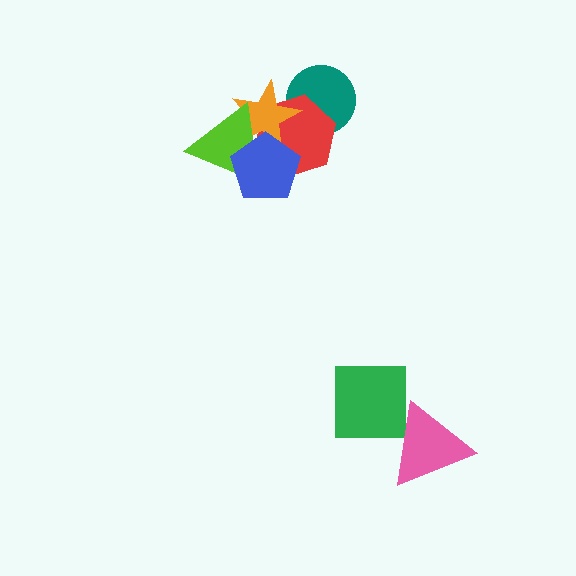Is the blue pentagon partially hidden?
No, no other shape covers it.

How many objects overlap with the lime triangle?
3 objects overlap with the lime triangle.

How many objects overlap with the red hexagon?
4 objects overlap with the red hexagon.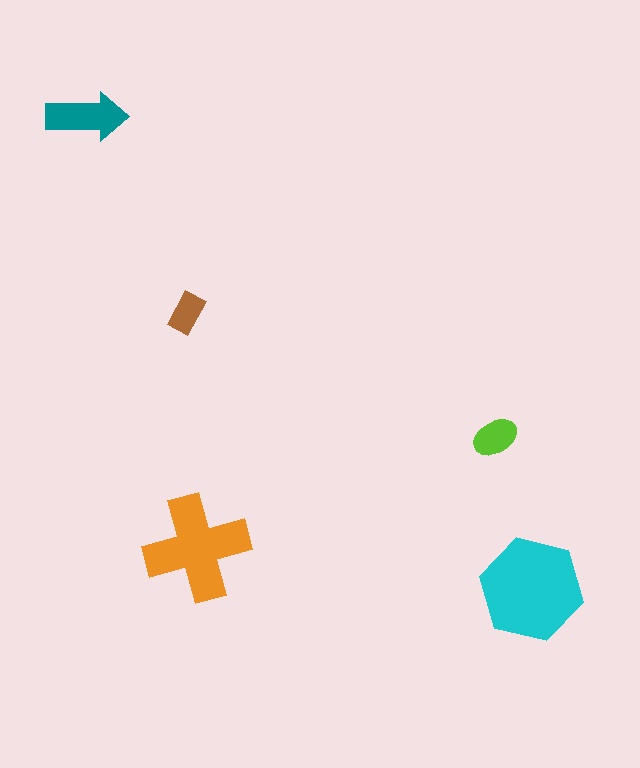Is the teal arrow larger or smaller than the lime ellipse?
Larger.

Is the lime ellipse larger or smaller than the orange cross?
Smaller.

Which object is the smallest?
The brown rectangle.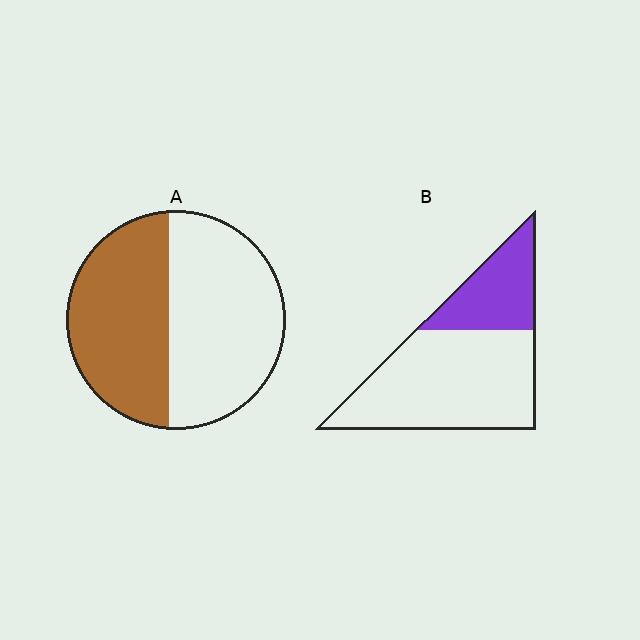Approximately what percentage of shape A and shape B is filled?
A is approximately 45% and B is approximately 30%.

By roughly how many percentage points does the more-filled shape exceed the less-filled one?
By roughly 15 percentage points (A over B).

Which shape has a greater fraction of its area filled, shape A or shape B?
Shape A.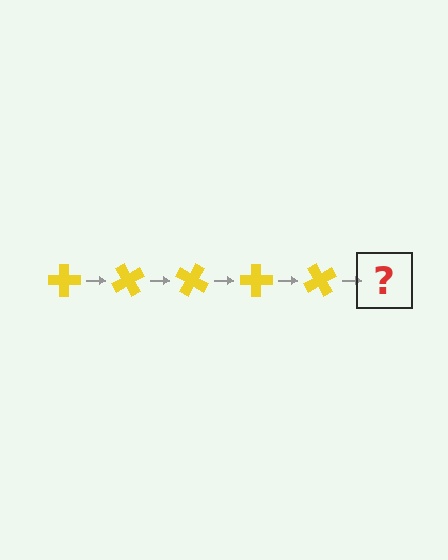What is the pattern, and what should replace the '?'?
The pattern is that the cross rotates 60 degrees each step. The '?' should be a yellow cross rotated 300 degrees.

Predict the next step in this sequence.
The next step is a yellow cross rotated 300 degrees.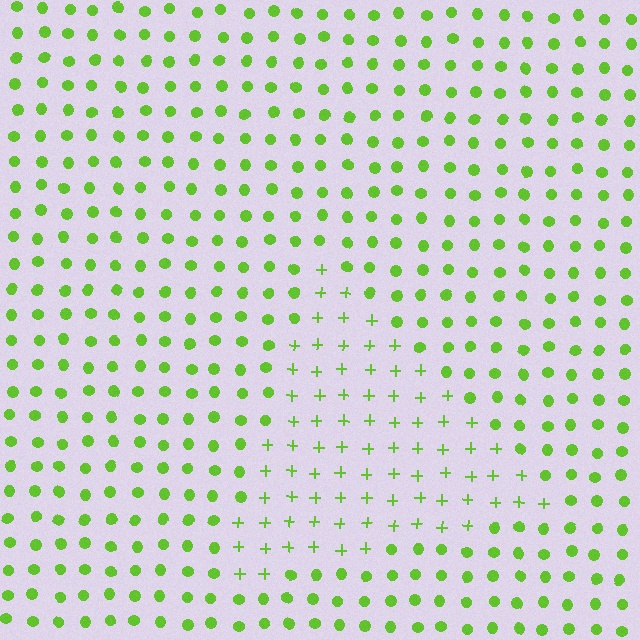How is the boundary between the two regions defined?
The boundary is defined by a change in element shape: plus signs inside vs. circles outside. All elements share the same color and spacing.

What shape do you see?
I see a triangle.